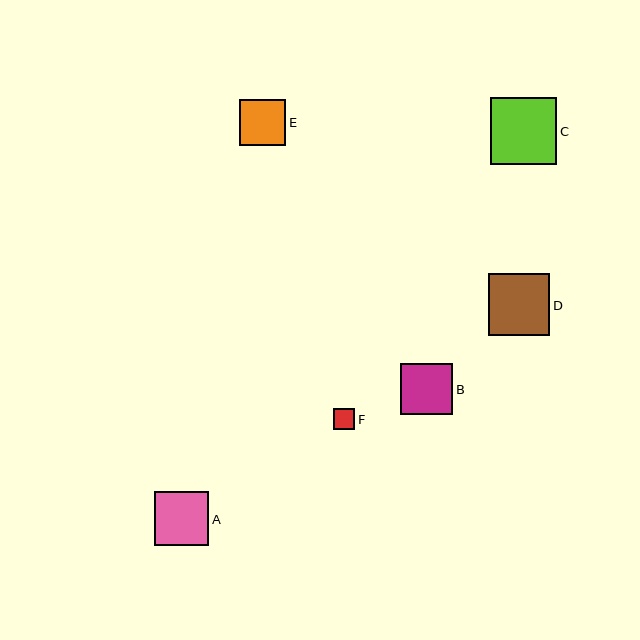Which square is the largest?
Square C is the largest with a size of approximately 66 pixels.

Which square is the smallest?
Square F is the smallest with a size of approximately 21 pixels.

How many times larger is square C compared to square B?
Square C is approximately 1.3 times the size of square B.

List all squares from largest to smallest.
From largest to smallest: C, D, A, B, E, F.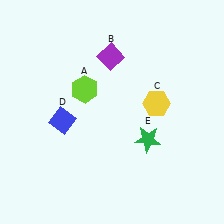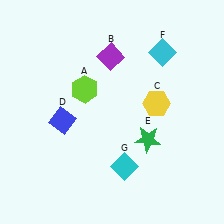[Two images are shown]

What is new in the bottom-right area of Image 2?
A cyan diamond (G) was added in the bottom-right area of Image 2.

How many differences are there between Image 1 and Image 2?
There are 2 differences between the two images.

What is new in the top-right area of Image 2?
A cyan diamond (F) was added in the top-right area of Image 2.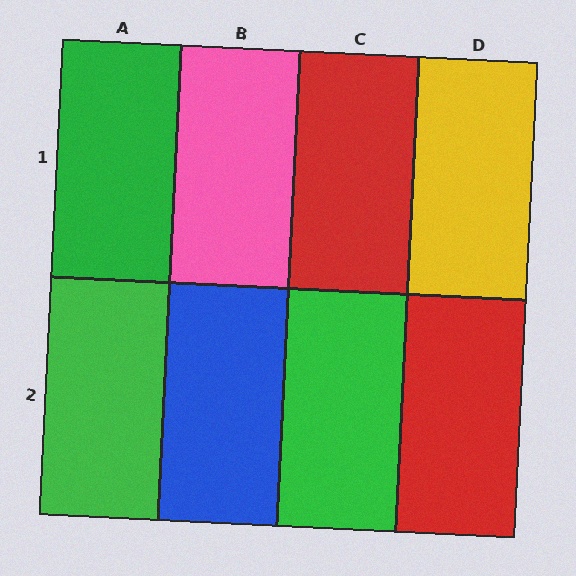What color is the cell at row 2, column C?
Green.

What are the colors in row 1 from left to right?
Green, pink, red, yellow.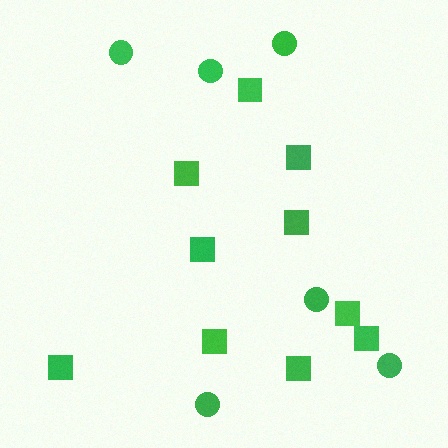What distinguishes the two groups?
There are 2 groups: one group of squares (10) and one group of circles (6).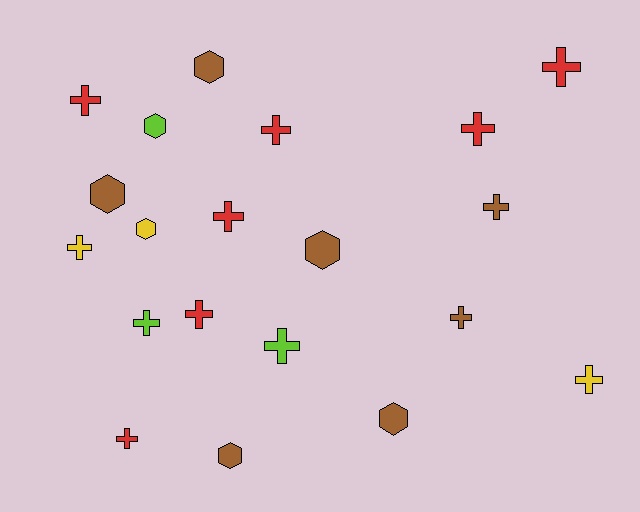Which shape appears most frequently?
Cross, with 13 objects.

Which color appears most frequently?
Red, with 7 objects.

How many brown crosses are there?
There are 2 brown crosses.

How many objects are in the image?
There are 20 objects.